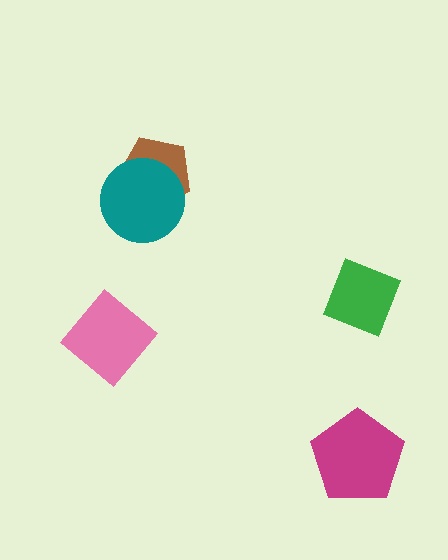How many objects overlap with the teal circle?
1 object overlaps with the teal circle.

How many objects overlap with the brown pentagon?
1 object overlaps with the brown pentagon.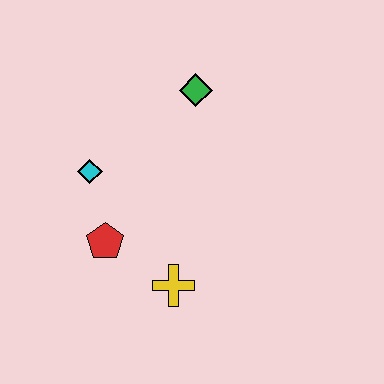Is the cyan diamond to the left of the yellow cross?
Yes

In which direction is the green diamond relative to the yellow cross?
The green diamond is above the yellow cross.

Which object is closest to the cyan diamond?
The red pentagon is closest to the cyan diamond.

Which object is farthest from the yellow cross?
The green diamond is farthest from the yellow cross.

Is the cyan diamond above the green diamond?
No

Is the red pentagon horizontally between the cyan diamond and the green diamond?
Yes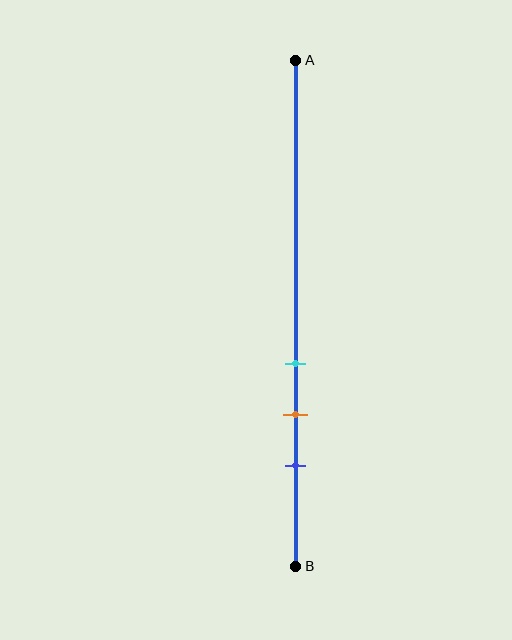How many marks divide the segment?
There are 3 marks dividing the segment.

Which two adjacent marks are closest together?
The cyan and orange marks are the closest adjacent pair.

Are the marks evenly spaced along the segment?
Yes, the marks are approximately evenly spaced.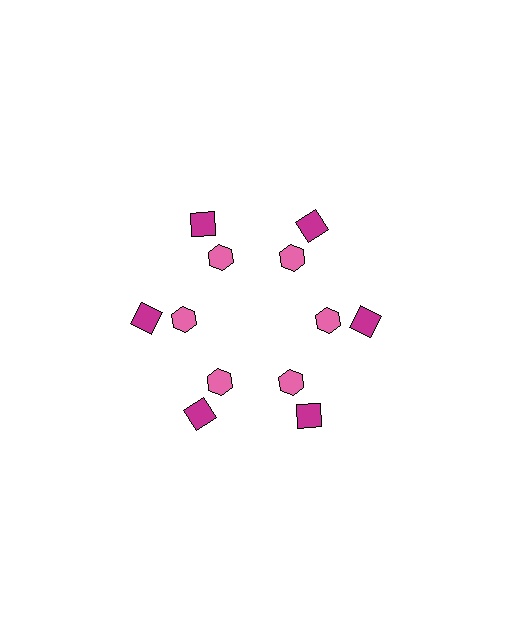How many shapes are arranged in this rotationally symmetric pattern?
There are 12 shapes, arranged in 6 groups of 2.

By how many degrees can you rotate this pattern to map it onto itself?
The pattern maps onto itself every 60 degrees of rotation.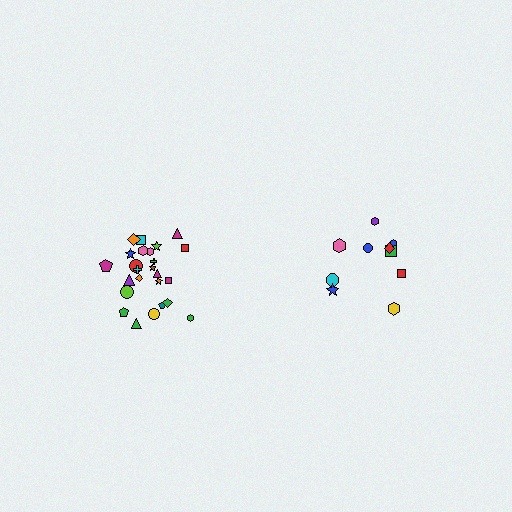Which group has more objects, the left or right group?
The left group.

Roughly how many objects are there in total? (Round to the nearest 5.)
Roughly 35 objects in total.